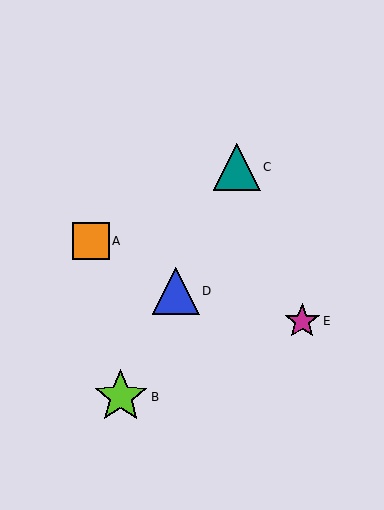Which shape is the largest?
The lime star (labeled B) is the largest.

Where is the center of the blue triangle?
The center of the blue triangle is at (176, 291).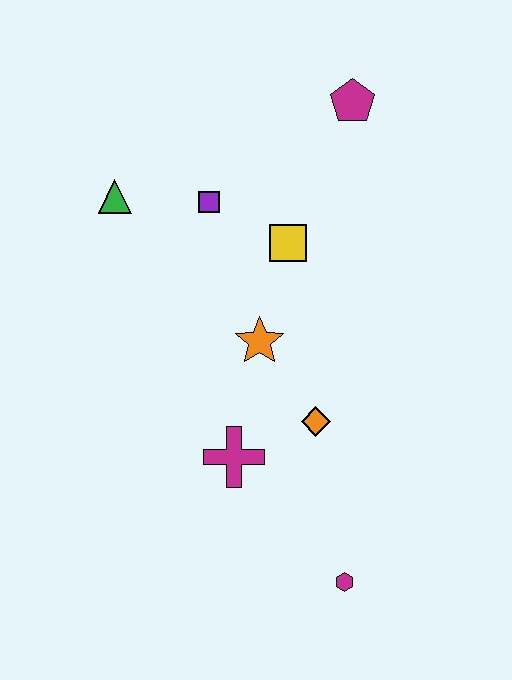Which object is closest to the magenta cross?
The orange diamond is closest to the magenta cross.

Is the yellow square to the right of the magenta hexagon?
No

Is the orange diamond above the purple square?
No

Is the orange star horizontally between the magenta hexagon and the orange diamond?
No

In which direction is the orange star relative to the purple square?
The orange star is below the purple square.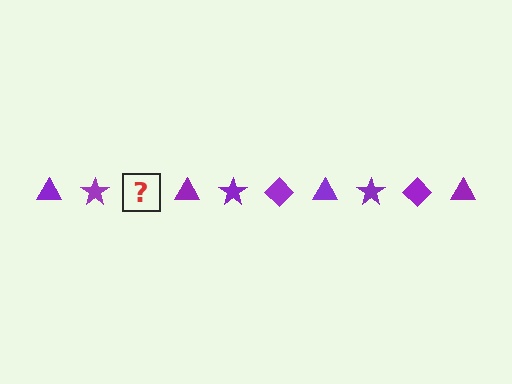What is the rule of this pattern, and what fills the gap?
The rule is that the pattern cycles through triangle, star, diamond shapes in purple. The gap should be filled with a purple diamond.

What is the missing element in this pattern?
The missing element is a purple diamond.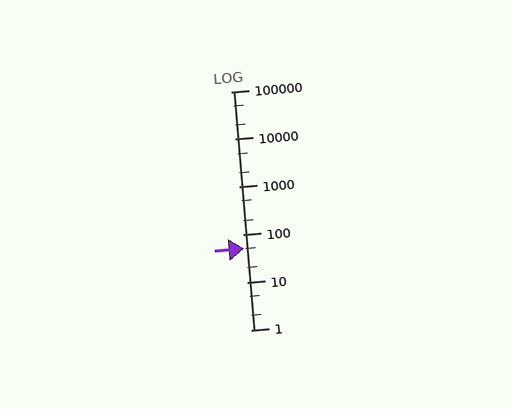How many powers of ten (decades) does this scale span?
The scale spans 5 decades, from 1 to 100000.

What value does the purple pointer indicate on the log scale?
The pointer indicates approximately 51.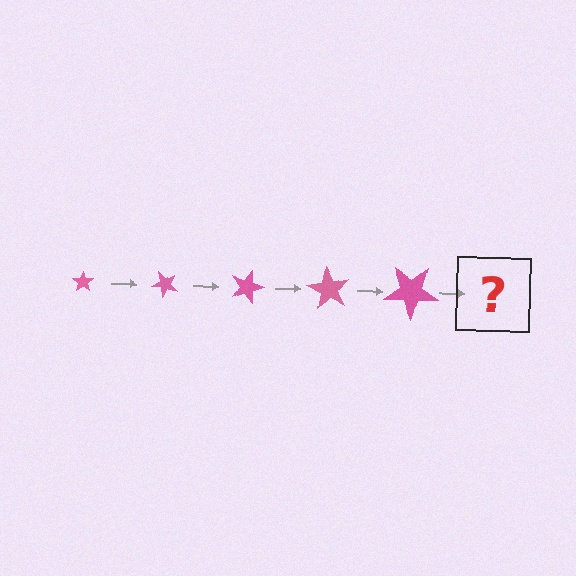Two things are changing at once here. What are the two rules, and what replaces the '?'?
The two rules are that the star grows larger each step and it rotates 45 degrees each step. The '?' should be a star, larger than the previous one and rotated 225 degrees from the start.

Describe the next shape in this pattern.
It should be a star, larger than the previous one and rotated 225 degrees from the start.